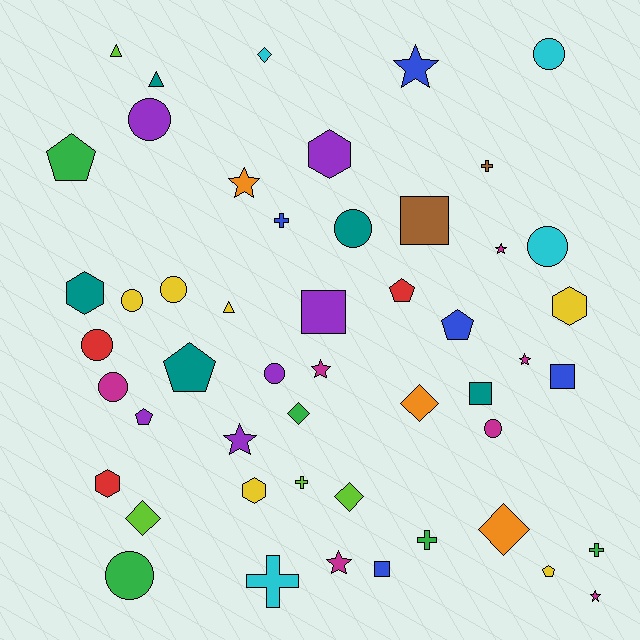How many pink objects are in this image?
There are no pink objects.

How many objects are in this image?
There are 50 objects.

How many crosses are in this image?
There are 6 crosses.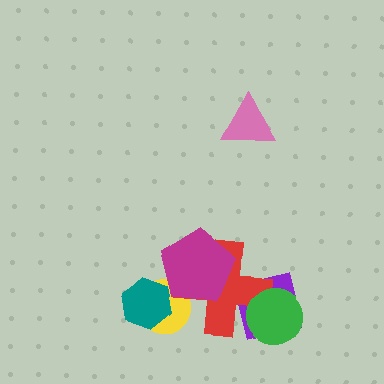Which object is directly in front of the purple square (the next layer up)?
The red cross is directly in front of the purple square.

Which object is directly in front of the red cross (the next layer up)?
The magenta pentagon is directly in front of the red cross.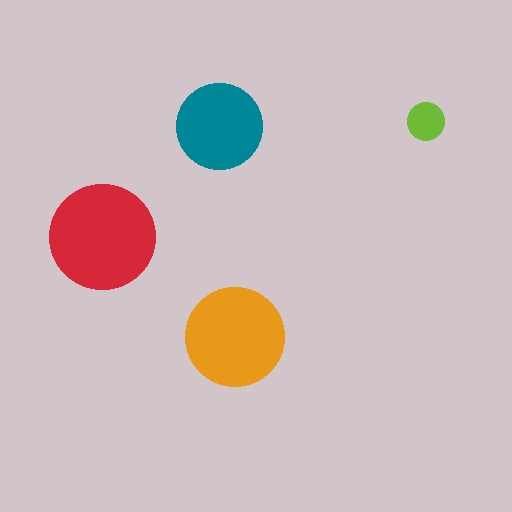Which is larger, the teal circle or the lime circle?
The teal one.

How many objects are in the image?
There are 4 objects in the image.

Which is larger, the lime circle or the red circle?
The red one.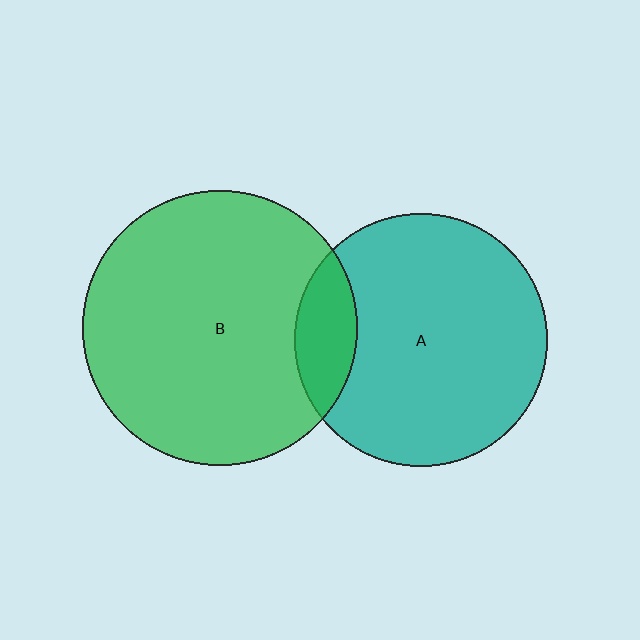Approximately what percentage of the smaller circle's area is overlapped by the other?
Approximately 15%.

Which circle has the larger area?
Circle B (green).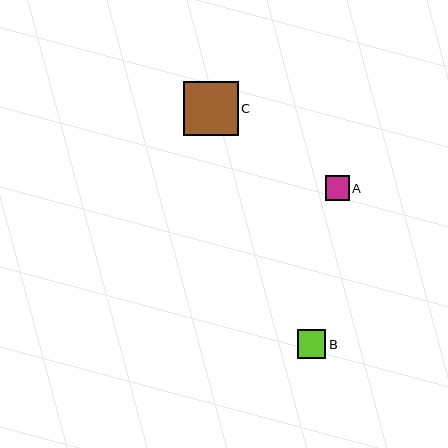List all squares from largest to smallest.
From largest to smallest: C, B, A.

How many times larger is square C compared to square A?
Square C is approximately 2.3 times the size of square A.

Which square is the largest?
Square C is the largest with a size of approximately 55 pixels.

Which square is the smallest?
Square A is the smallest with a size of approximately 24 pixels.